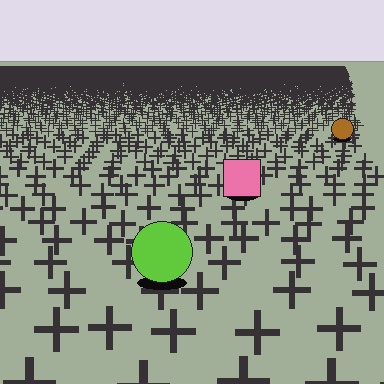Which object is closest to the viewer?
The lime circle is closest. The texture marks near it are larger and more spread out.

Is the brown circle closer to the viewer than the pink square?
No. The pink square is closer — you can tell from the texture gradient: the ground texture is coarser near it.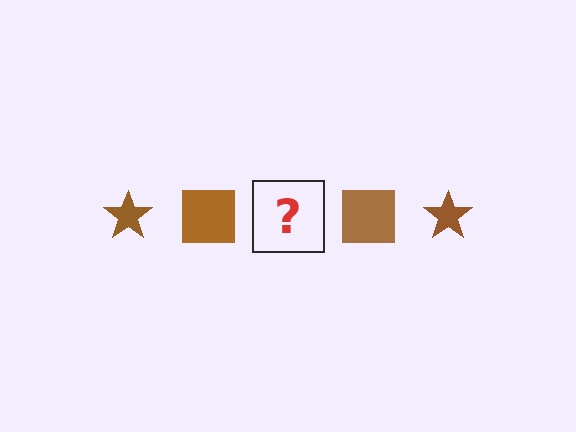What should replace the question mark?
The question mark should be replaced with a brown star.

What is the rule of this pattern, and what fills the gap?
The rule is that the pattern cycles through star, square shapes in brown. The gap should be filled with a brown star.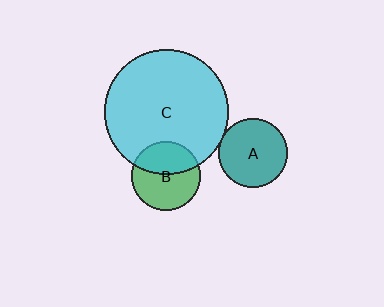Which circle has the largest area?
Circle C (cyan).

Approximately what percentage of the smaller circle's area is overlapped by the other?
Approximately 5%.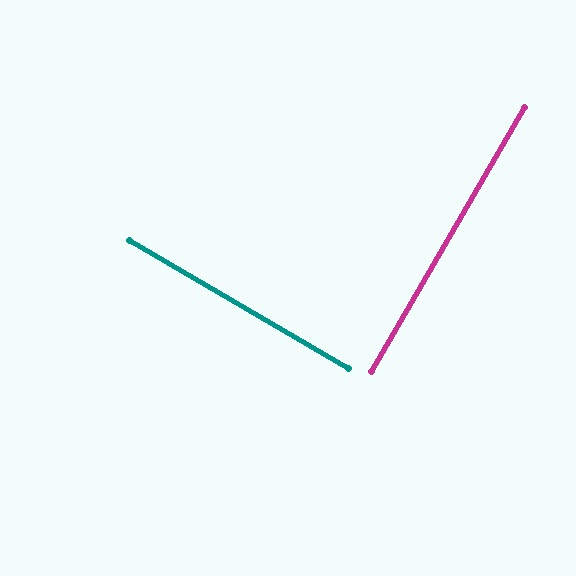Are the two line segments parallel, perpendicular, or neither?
Perpendicular — they meet at approximately 90°.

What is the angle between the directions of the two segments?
Approximately 90 degrees.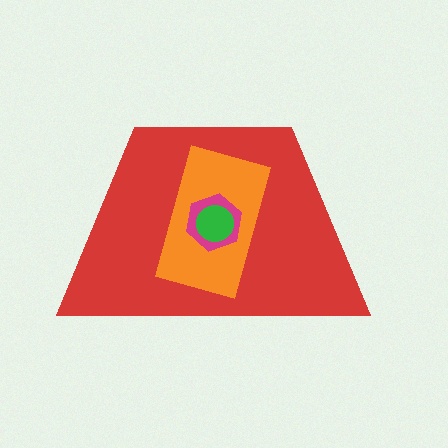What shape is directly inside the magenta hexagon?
The green circle.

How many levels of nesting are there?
4.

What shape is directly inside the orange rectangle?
The magenta hexagon.